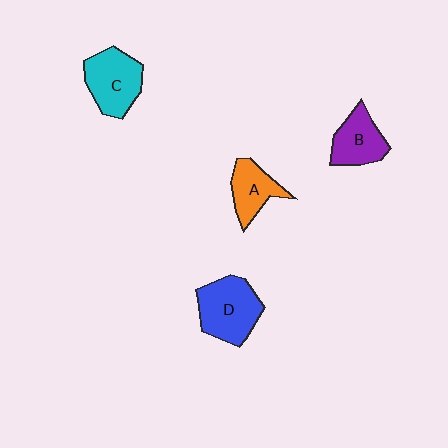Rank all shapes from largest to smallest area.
From largest to smallest: D (blue), C (cyan), B (purple), A (orange).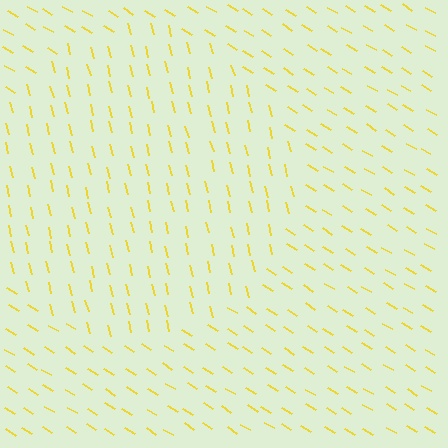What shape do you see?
I see a circle.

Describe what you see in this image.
The image is filled with small yellow line segments. A circle region in the image has lines oriented differently from the surrounding lines, creating a visible texture boundary.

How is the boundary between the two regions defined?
The boundary is defined purely by a change in line orientation (approximately 45 degrees difference). All lines are the same color and thickness.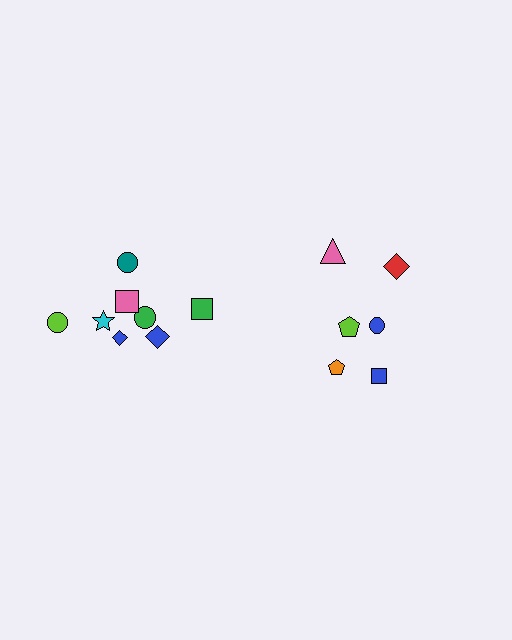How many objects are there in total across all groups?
There are 14 objects.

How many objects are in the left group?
There are 8 objects.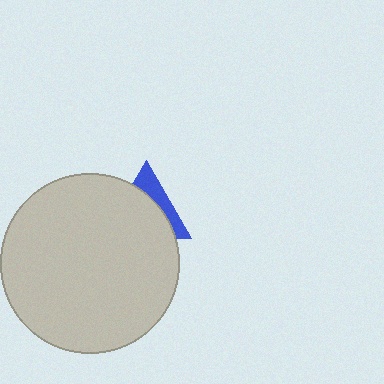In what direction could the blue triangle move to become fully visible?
The blue triangle could move toward the upper-right. That would shift it out from behind the light gray circle entirely.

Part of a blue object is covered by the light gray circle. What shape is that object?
It is a triangle.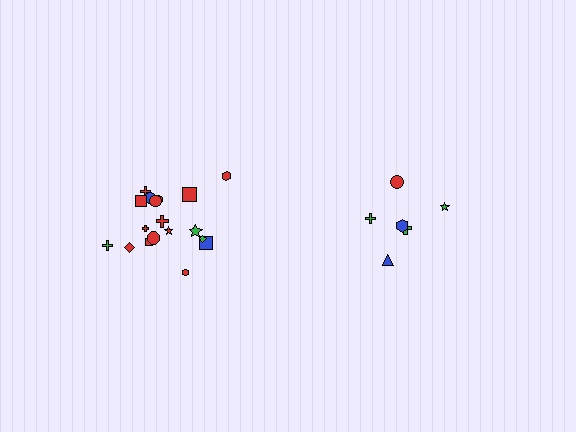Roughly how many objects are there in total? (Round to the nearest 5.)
Roughly 25 objects in total.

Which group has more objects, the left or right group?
The left group.